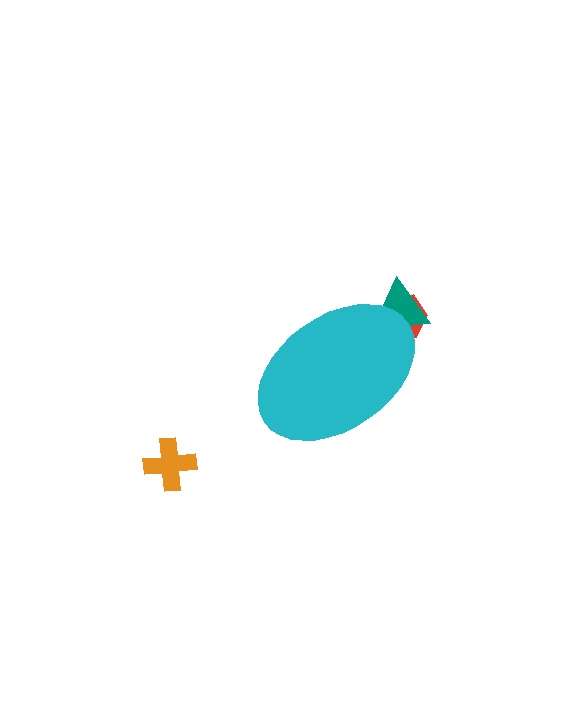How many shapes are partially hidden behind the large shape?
2 shapes are partially hidden.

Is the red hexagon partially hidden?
Yes, the red hexagon is partially hidden behind the cyan ellipse.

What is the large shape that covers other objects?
A cyan ellipse.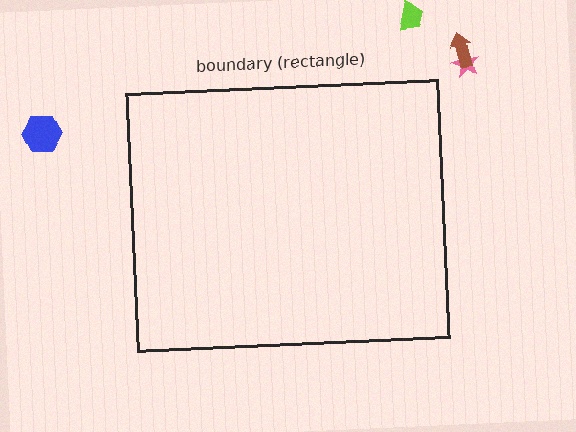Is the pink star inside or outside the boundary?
Outside.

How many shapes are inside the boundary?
0 inside, 4 outside.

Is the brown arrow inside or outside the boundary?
Outside.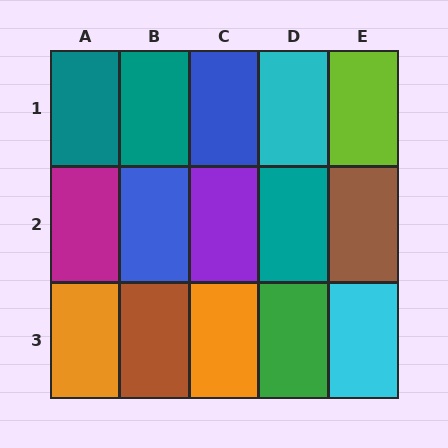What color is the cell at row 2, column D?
Teal.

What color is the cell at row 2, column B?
Blue.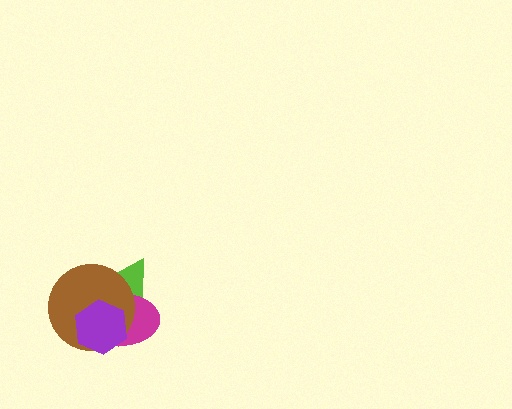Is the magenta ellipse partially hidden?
Yes, it is partially covered by another shape.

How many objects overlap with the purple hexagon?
3 objects overlap with the purple hexagon.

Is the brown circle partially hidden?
Yes, it is partially covered by another shape.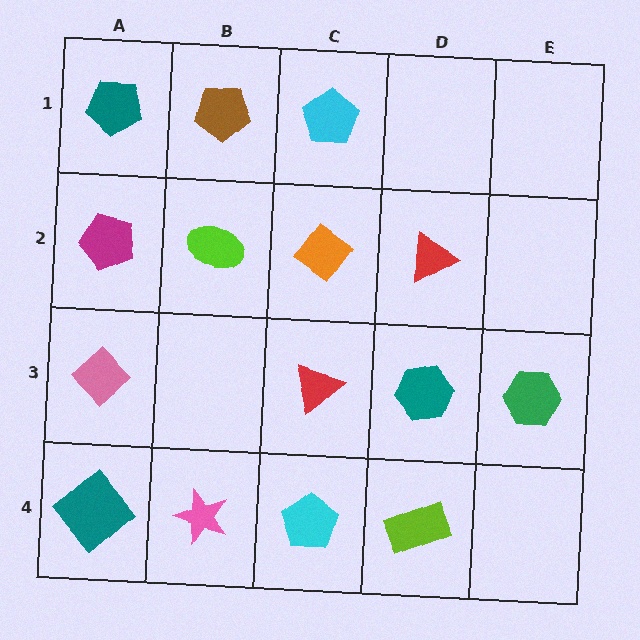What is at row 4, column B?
A pink star.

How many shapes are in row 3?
4 shapes.